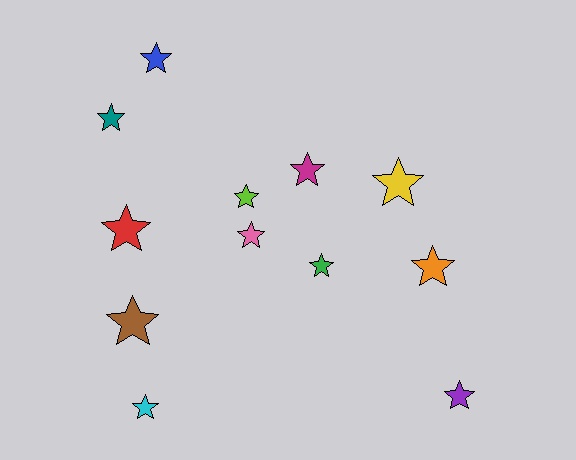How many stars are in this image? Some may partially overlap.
There are 12 stars.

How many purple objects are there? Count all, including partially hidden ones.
There is 1 purple object.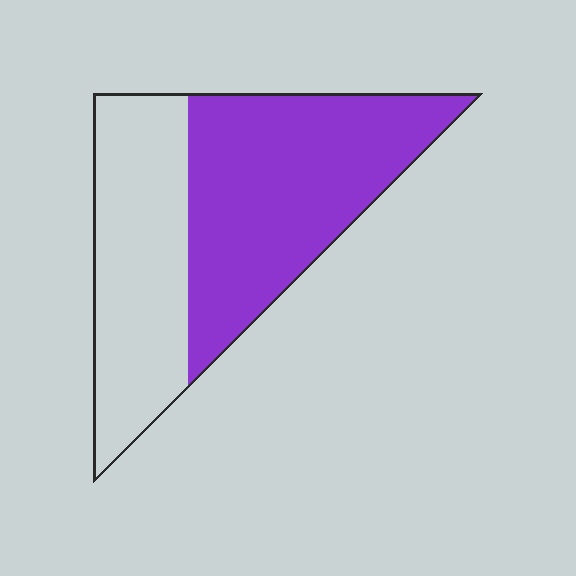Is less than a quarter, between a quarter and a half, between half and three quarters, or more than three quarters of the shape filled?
Between half and three quarters.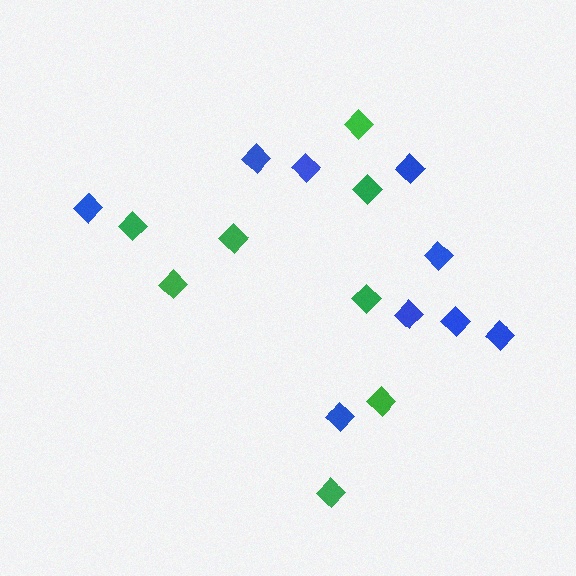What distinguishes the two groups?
There are 2 groups: one group of blue diamonds (9) and one group of green diamonds (8).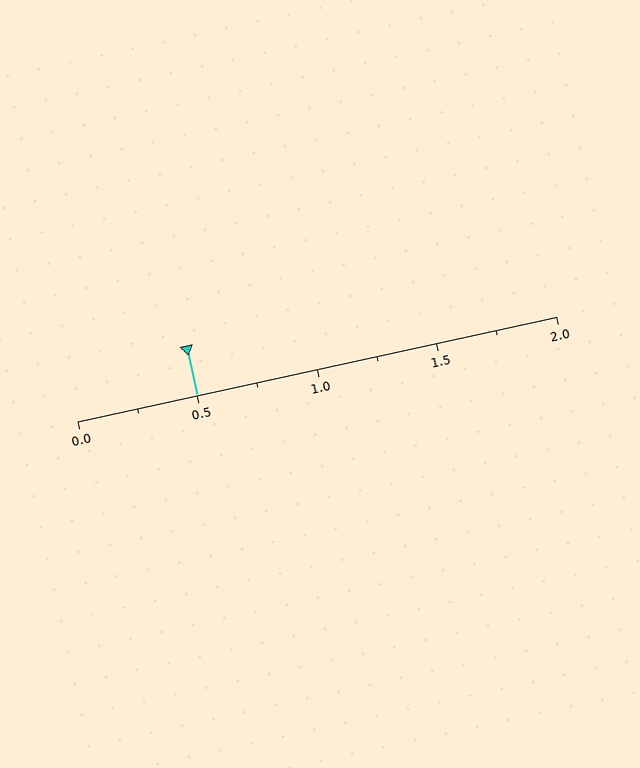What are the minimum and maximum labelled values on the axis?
The axis runs from 0.0 to 2.0.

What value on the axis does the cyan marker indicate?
The marker indicates approximately 0.5.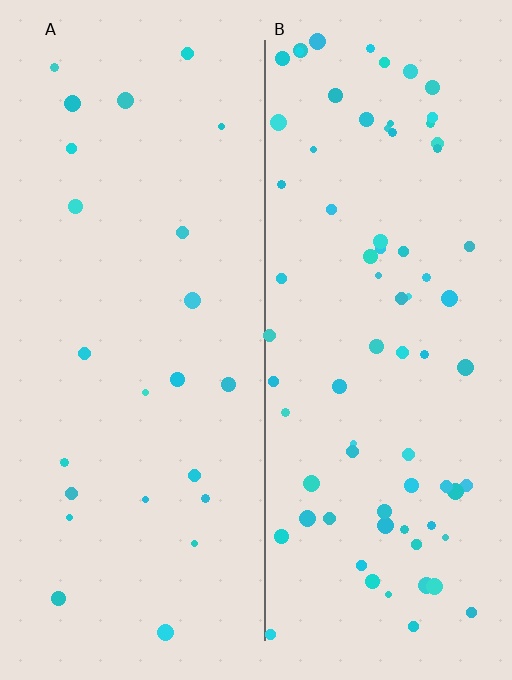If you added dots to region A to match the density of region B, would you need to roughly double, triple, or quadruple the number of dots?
Approximately triple.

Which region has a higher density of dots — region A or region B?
B (the right).